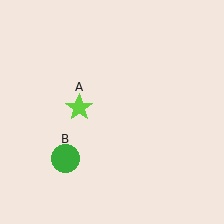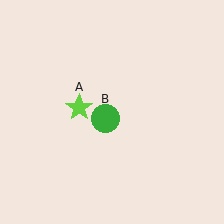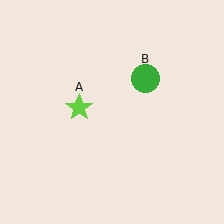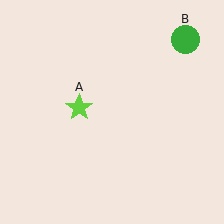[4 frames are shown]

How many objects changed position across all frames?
1 object changed position: green circle (object B).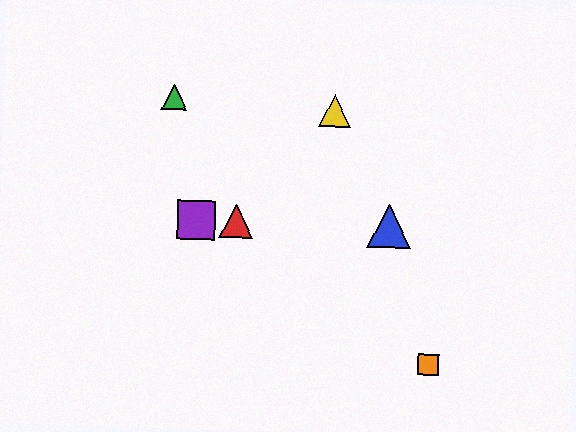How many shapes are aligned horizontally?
3 shapes (the red triangle, the blue triangle, the purple square) are aligned horizontally.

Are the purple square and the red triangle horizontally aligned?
Yes, both are at y≈220.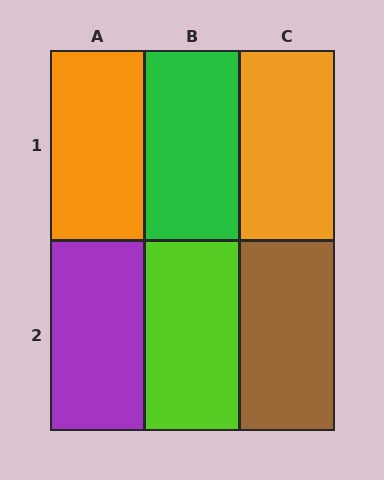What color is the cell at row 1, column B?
Green.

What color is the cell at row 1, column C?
Orange.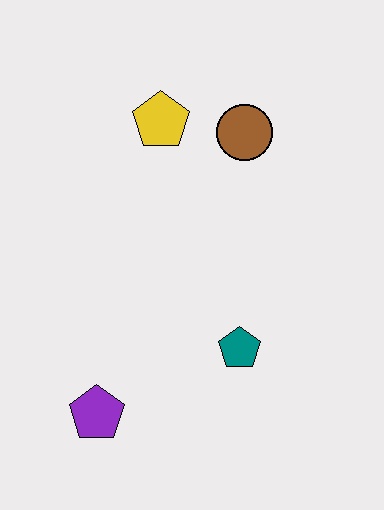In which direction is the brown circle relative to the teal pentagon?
The brown circle is above the teal pentagon.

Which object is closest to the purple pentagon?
The teal pentagon is closest to the purple pentagon.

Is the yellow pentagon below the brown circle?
No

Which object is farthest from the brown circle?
The purple pentagon is farthest from the brown circle.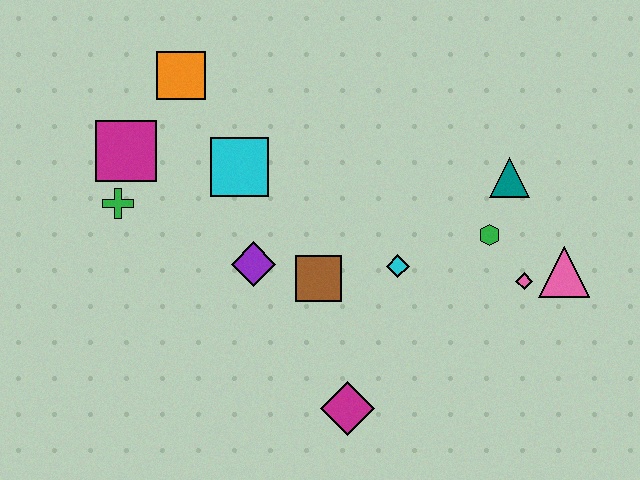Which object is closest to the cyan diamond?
The brown square is closest to the cyan diamond.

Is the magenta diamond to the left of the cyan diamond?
Yes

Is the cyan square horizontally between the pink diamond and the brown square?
No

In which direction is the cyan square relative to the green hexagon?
The cyan square is to the left of the green hexagon.